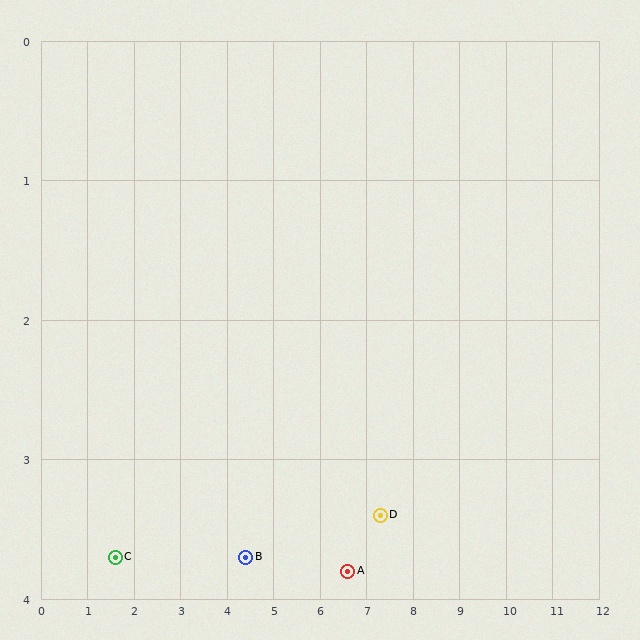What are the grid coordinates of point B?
Point B is at approximately (4.4, 3.7).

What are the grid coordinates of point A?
Point A is at approximately (6.6, 3.8).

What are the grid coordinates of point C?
Point C is at approximately (1.6, 3.7).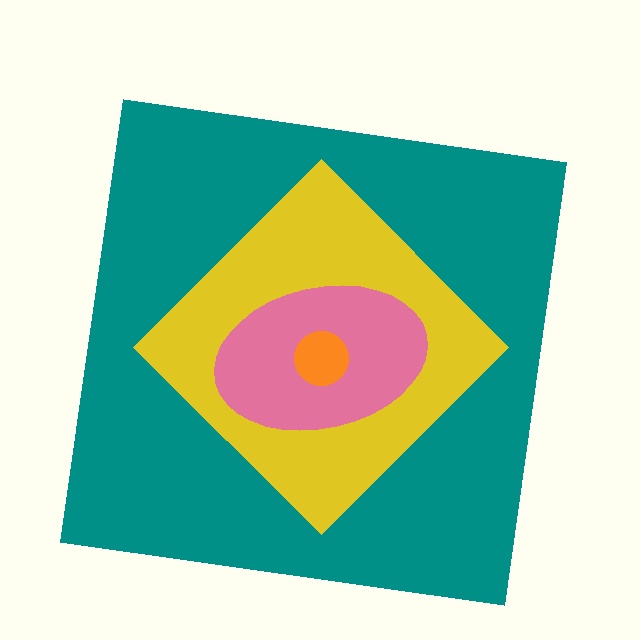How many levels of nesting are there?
4.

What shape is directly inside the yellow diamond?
The pink ellipse.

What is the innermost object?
The orange circle.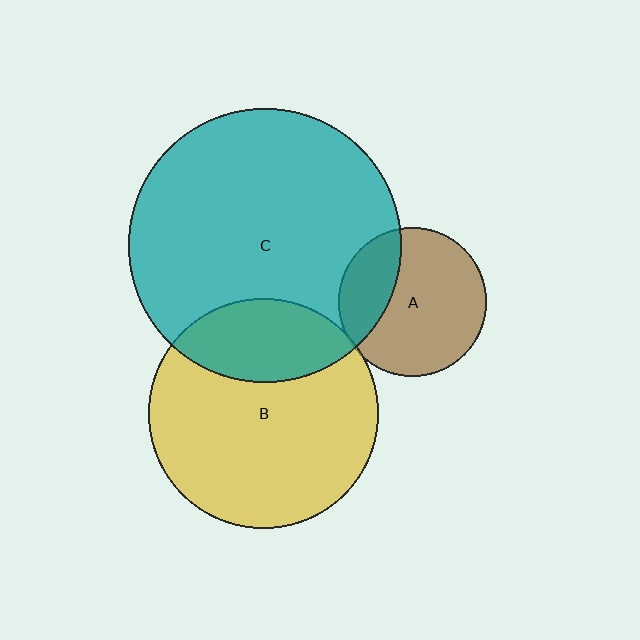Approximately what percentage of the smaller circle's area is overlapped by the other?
Approximately 5%.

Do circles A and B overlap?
Yes.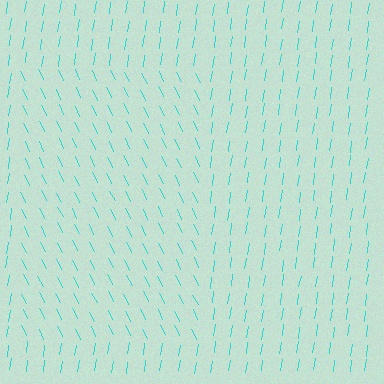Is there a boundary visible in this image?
Yes, there is a texture boundary formed by a change in line orientation.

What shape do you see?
I see a rectangle.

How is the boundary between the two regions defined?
The boundary is defined purely by a change in line orientation (approximately 35 degrees difference). All lines are the same color and thickness.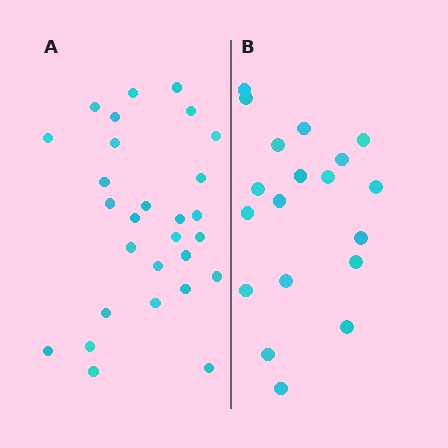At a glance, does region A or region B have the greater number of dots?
Region A (the left region) has more dots.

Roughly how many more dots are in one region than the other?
Region A has roughly 8 or so more dots than region B.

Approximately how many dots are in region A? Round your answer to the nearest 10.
About 30 dots. (The exact count is 28, which rounds to 30.)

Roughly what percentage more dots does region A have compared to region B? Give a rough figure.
About 45% more.